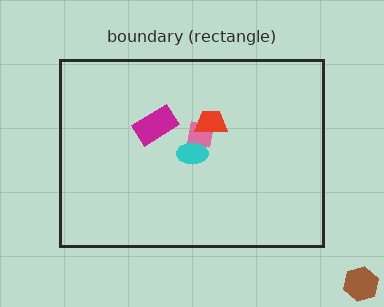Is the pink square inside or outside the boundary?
Inside.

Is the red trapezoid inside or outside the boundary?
Inside.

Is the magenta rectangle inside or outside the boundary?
Inside.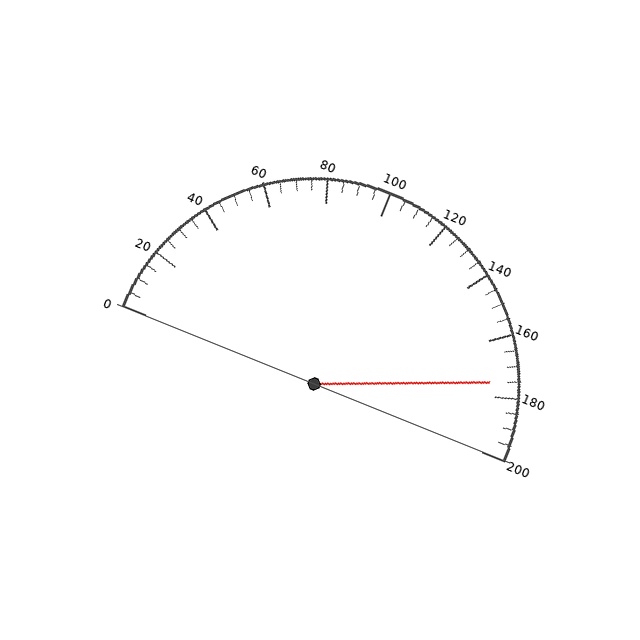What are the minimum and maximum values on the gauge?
The gauge ranges from 0 to 200.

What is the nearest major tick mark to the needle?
The nearest major tick mark is 180.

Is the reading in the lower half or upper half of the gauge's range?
The reading is in the upper half of the range (0 to 200).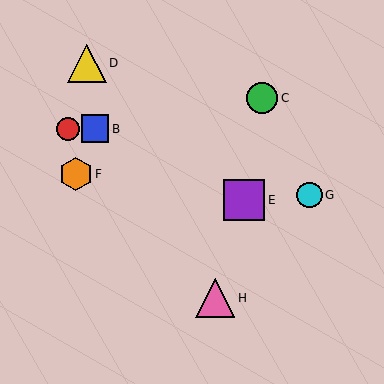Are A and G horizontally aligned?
No, A is at y≈129 and G is at y≈195.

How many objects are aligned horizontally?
2 objects (A, B) are aligned horizontally.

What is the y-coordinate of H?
Object H is at y≈298.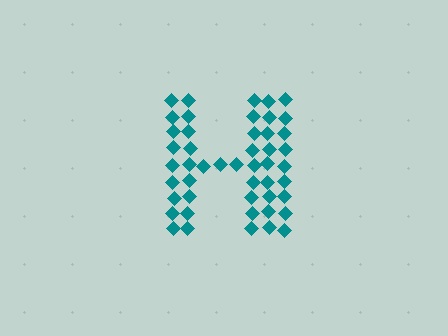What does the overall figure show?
The overall figure shows the letter H.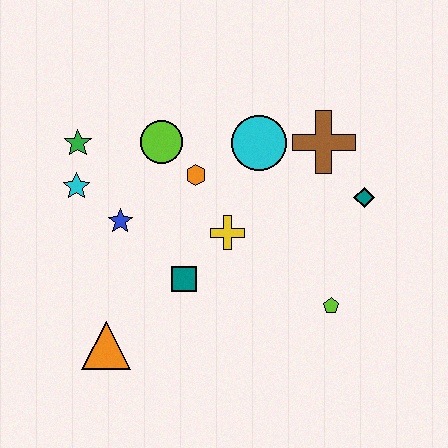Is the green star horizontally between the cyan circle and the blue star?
No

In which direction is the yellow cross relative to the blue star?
The yellow cross is to the right of the blue star.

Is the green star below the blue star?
No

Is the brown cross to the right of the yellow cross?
Yes